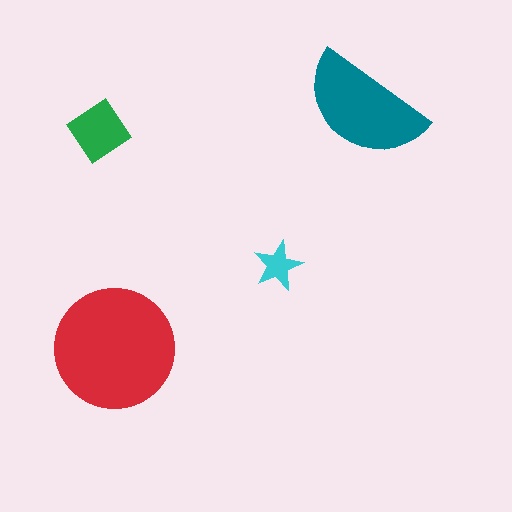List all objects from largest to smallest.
The red circle, the teal semicircle, the green diamond, the cyan star.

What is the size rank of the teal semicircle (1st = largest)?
2nd.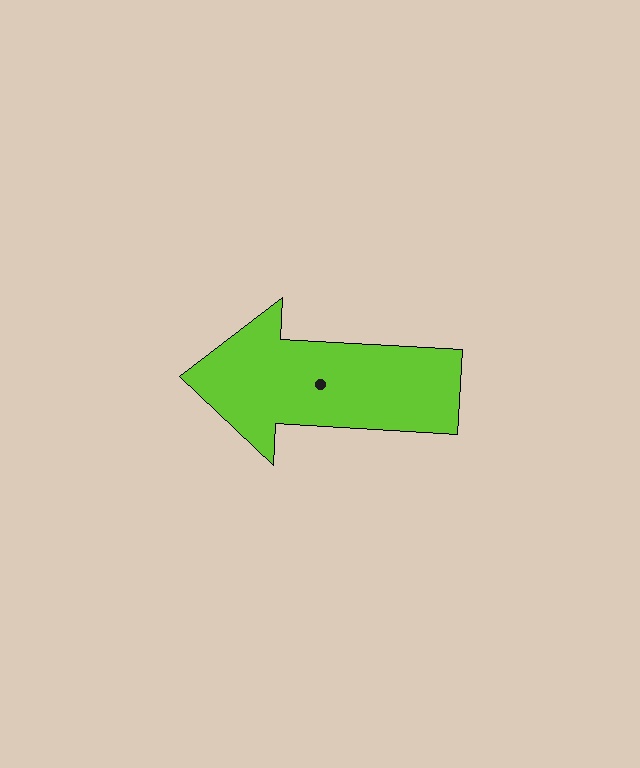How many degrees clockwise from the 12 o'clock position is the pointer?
Approximately 273 degrees.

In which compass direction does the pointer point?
West.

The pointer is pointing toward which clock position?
Roughly 9 o'clock.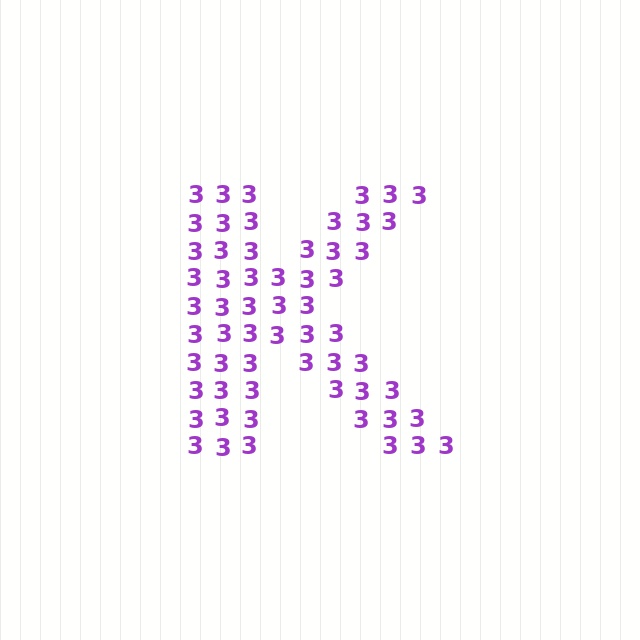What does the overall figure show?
The overall figure shows the letter K.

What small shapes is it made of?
It is made of small digit 3's.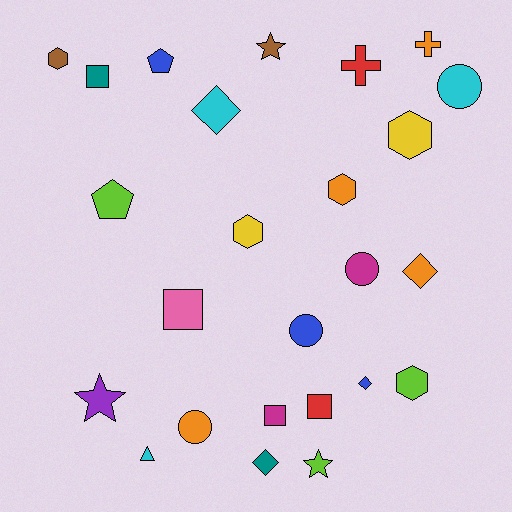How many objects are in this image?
There are 25 objects.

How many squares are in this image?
There are 4 squares.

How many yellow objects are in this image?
There are 2 yellow objects.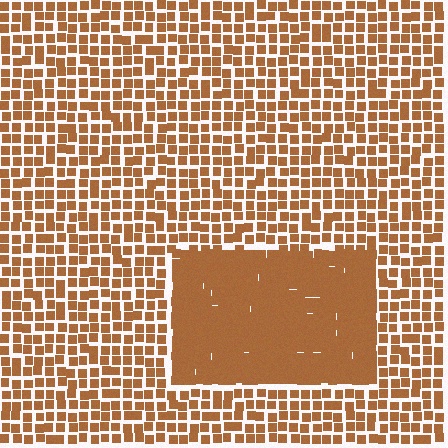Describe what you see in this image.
The image contains small brown elements arranged at two different densities. A rectangle-shaped region is visible where the elements are more densely packed than the surrounding area.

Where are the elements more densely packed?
The elements are more densely packed inside the rectangle boundary.